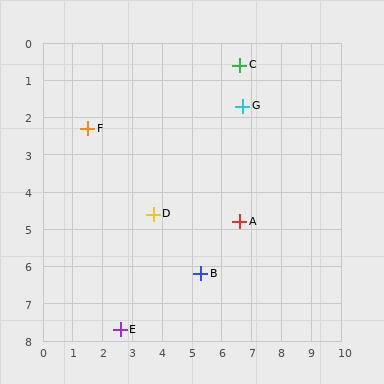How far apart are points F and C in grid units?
Points F and C are about 5.4 grid units apart.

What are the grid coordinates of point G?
Point G is at approximately (6.7, 1.7).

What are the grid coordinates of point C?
Point C is at approximately (6.6, 0.6).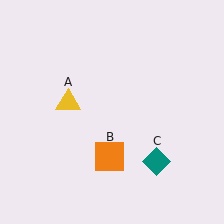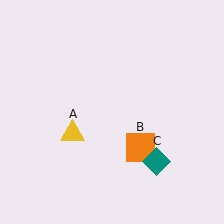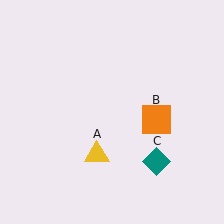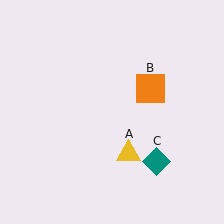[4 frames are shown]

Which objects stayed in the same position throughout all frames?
Teal diamond (object C) remained stationary.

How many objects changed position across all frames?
2 objects changed position: yellow triangle (object A), orange square (object B).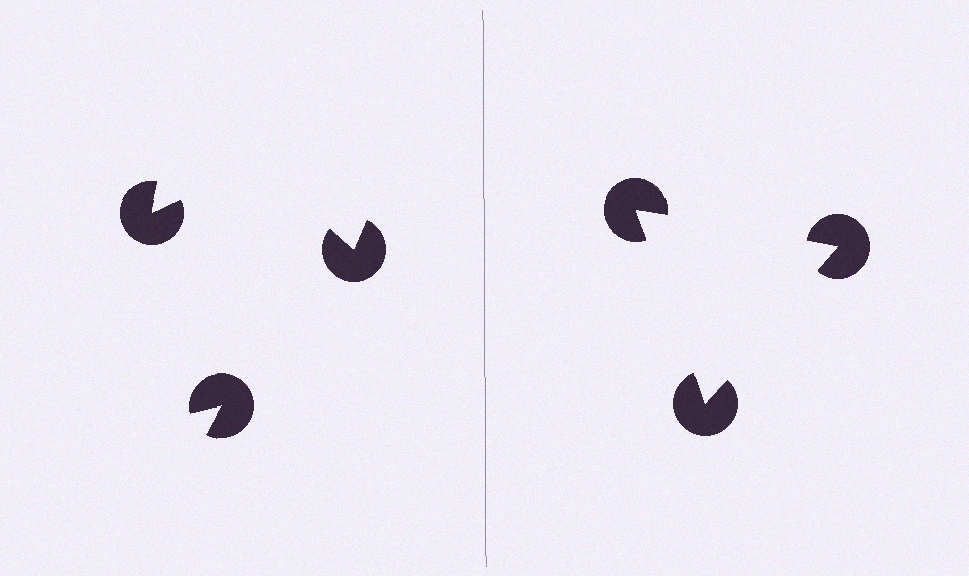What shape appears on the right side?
An illusory triangle.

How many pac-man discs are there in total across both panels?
6 — 3 on each side.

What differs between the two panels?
The pac-man discs are positioned identically on both sides; only the wedge orientations differ. On the right they align to a triangle; on the left they are misaligned.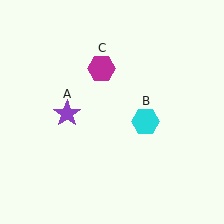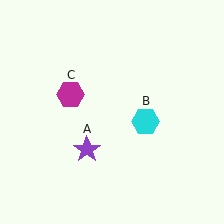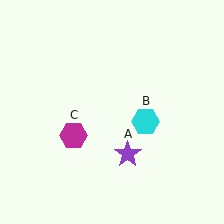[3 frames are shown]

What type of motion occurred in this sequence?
The purple star (object A), magenta hexagon (object C) rotated counterclockwise around the center of the scene.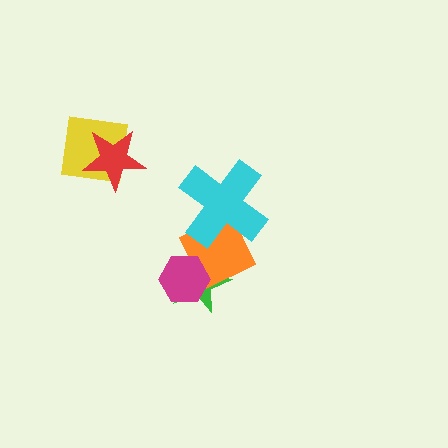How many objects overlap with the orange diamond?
3 objects overlap with the orange diamond.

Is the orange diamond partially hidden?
Yes, it is partially covered by another shape.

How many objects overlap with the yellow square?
1 object overlaps with the yellow square.